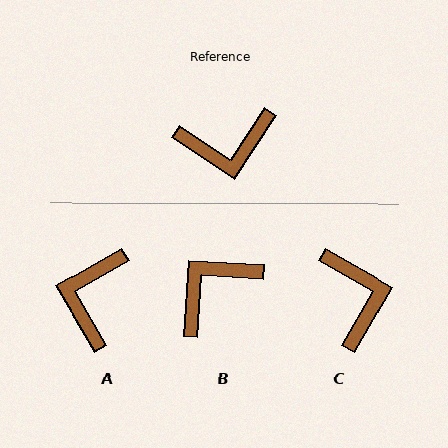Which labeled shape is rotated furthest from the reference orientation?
B, about 150 degrees away.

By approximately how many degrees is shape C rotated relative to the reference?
Approximately 94 degrees counter-clockwise.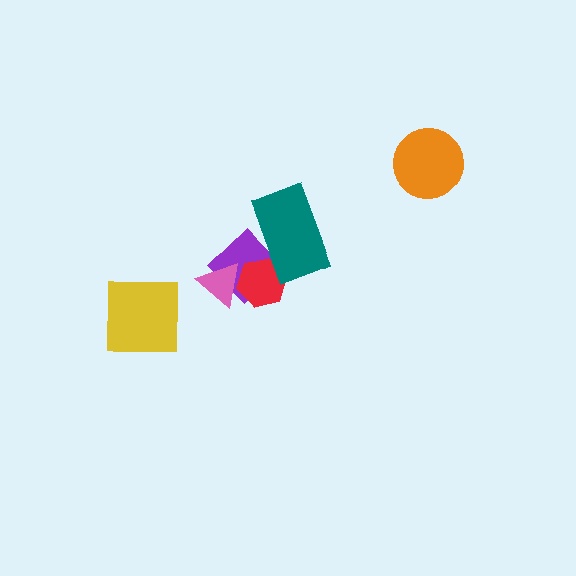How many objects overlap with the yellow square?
0 objects overlap with the yellow square.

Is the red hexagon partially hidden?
Yes, it is partially covered by another shape.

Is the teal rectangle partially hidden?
No, no other shape covers it.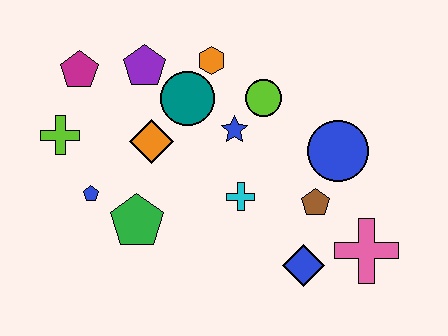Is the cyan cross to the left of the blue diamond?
Yes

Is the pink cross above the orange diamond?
No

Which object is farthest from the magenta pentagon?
The pink cross is farthest from the magenta pentagon.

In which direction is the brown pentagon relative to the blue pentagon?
The brown pentagon is to the right of the blue pentagon.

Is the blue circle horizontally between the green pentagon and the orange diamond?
No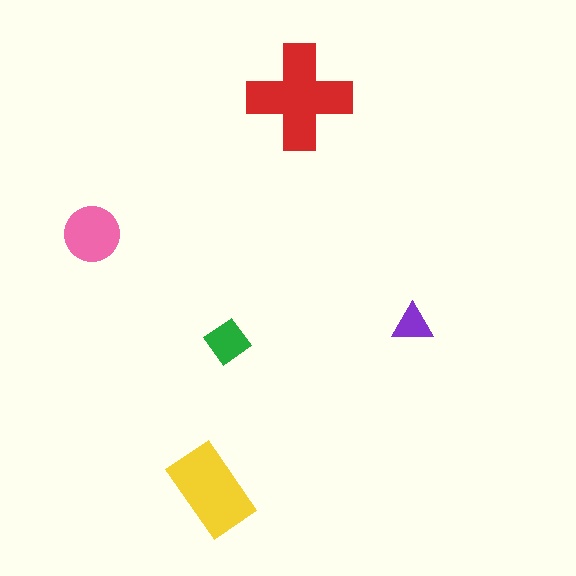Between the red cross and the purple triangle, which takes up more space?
The red cross.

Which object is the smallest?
The purple triangle.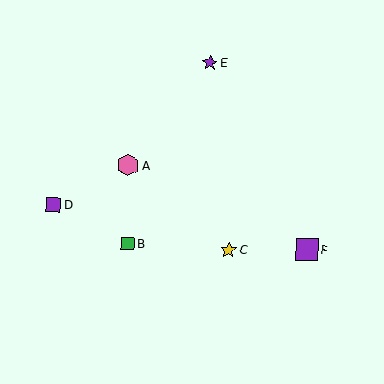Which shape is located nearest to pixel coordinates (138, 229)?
The green square (labeled B) at (128, 244) is nearest to that location.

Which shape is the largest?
The purple square (labeled F) is the largest.